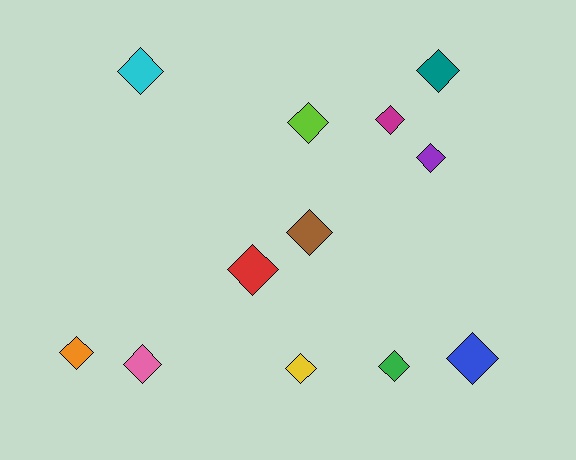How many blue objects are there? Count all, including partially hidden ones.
There is 1 blue object.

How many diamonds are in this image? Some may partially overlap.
There are 12 diamonds.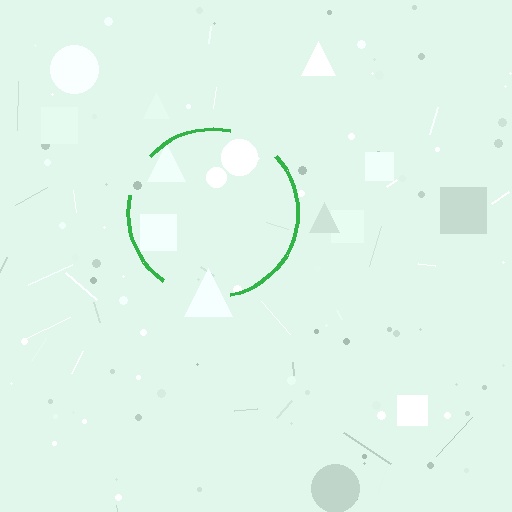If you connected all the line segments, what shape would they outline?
They would outline a circle.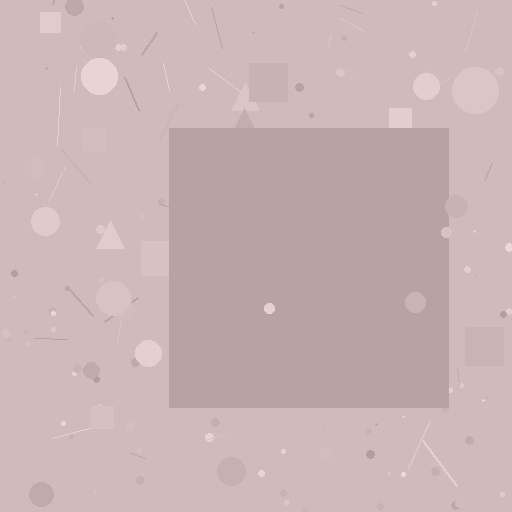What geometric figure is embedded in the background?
A square is embedded in the background.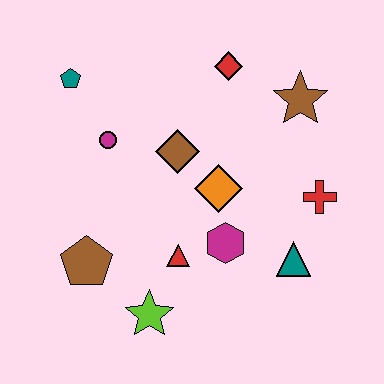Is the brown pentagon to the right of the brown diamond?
No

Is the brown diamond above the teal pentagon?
No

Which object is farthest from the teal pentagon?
The teal triangle is farthest from the teal pentagon.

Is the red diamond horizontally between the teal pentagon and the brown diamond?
No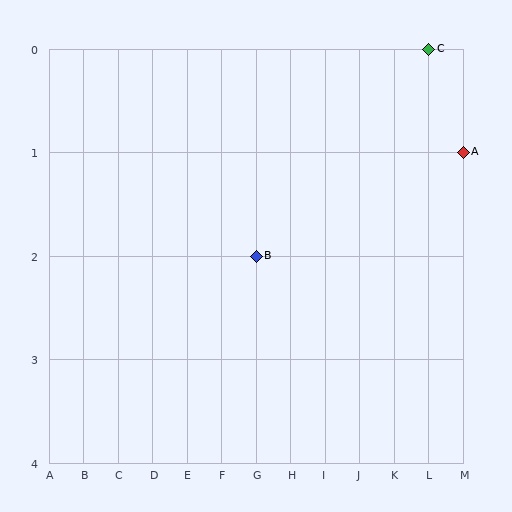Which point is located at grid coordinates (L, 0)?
Point C is at (L, 0).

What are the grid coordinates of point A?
Point A is at grid coordinates (M, 1).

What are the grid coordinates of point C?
Point C is at grid coordinates (L, 0).